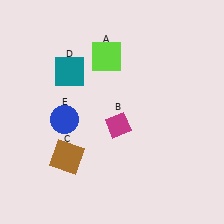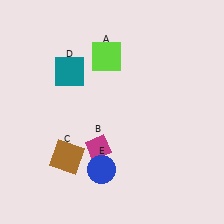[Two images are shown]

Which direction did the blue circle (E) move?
The blue circle (E) moved down.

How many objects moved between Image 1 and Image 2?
2 objects moved between the two images.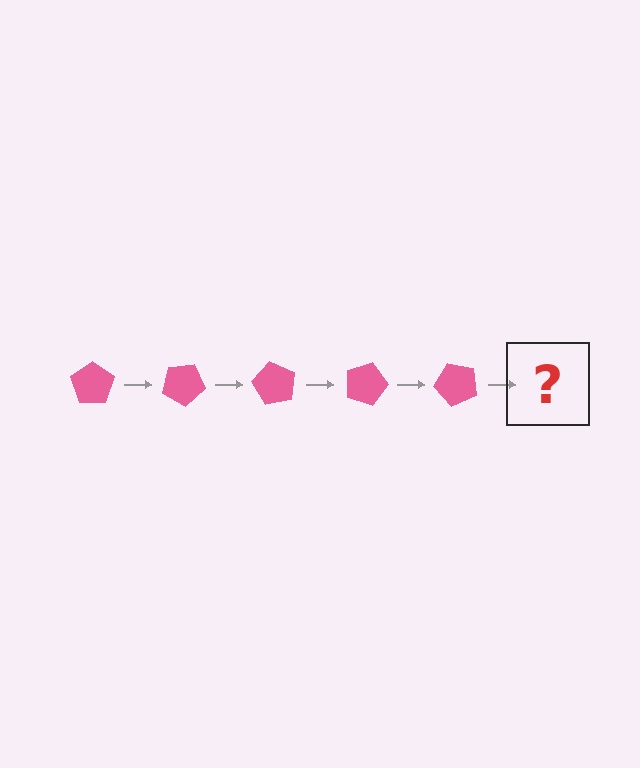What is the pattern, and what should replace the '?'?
The pattern is that the pentagon rotates 30 degrees each step. The '?' should be a pink pentagon rotated 150 degrees.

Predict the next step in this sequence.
The next step is a pink pentagon rotated 150 degrees.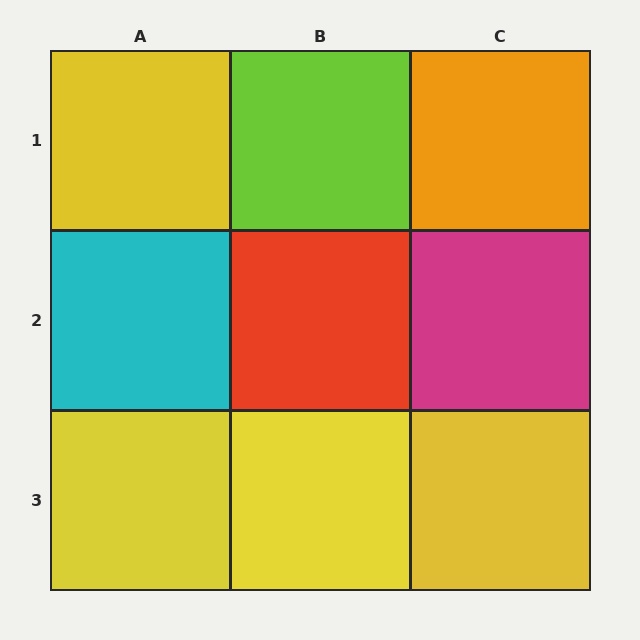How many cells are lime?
1 cell is lime.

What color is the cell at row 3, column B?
Yellow.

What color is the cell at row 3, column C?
Yellow.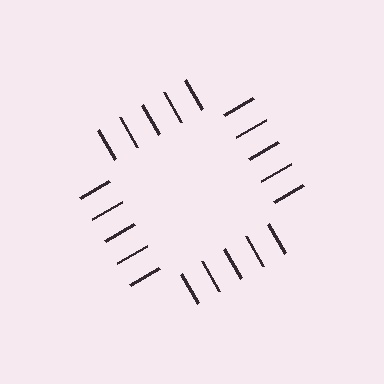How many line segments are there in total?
20 — 5 along each of the 4 edges.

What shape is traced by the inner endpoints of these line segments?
An illusory square — the line segments terminate on its edges but no continuous stroke is drawn.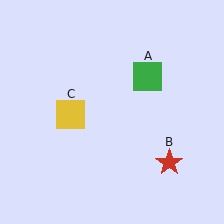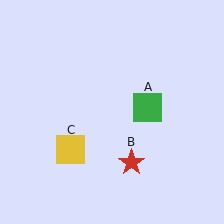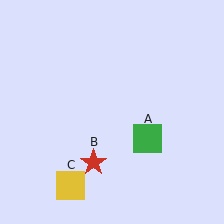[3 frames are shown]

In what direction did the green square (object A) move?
The green square (object A) moved down.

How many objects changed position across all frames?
3 objects changed position: green square (object A), red star (object B), yellow square (object C).